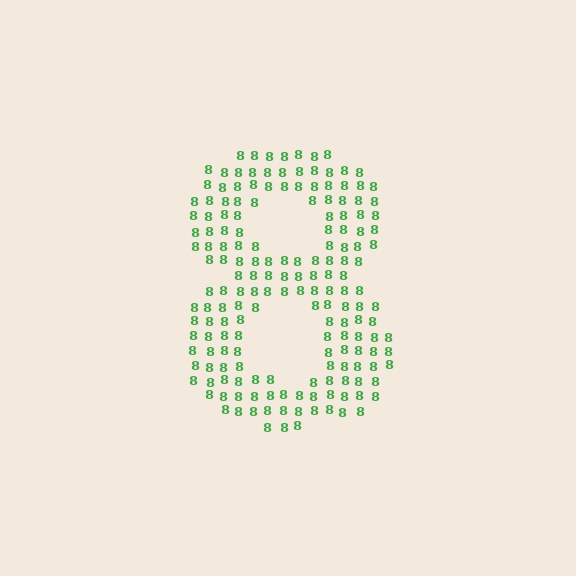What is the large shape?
The large shape is the digit 8.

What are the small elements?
The small elements are digit 8's.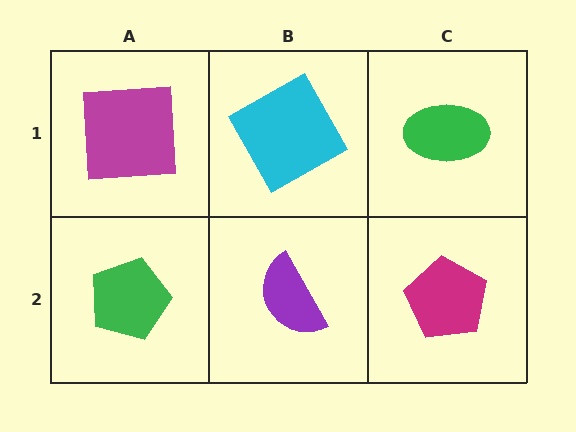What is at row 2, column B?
A purple semicircle.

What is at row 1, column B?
A cyan square.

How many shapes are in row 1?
3 shapes.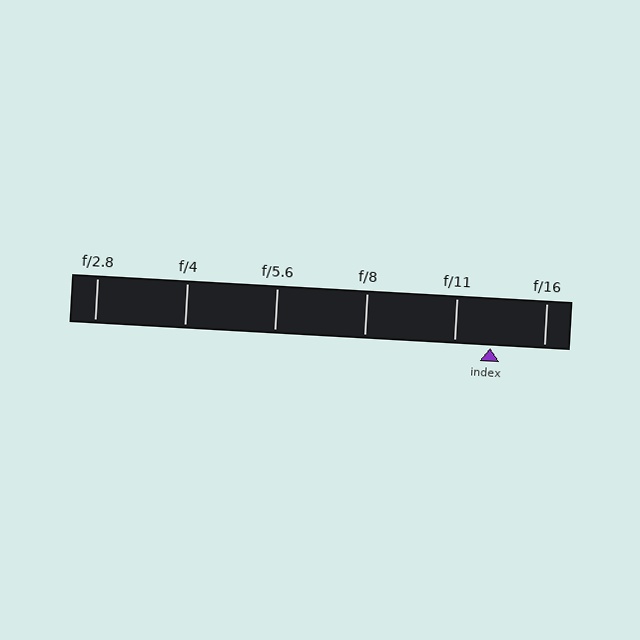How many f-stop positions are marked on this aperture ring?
There are 6 f-stop positions marked.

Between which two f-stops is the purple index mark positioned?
The index mark is between f/11 and f/16.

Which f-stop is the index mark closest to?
The index mark is closest to f/11.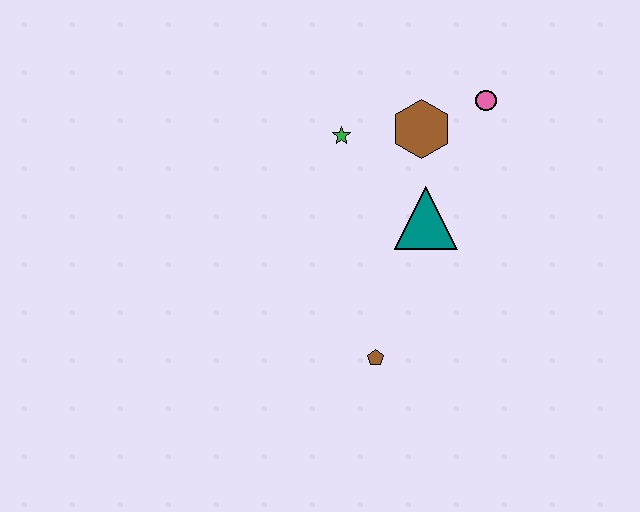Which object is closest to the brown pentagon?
The teal triangle is closest to the brown pentagon.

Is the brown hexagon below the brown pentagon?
No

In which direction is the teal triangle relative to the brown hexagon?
The teal triangle is below the brown hexagon.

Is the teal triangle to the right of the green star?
Yes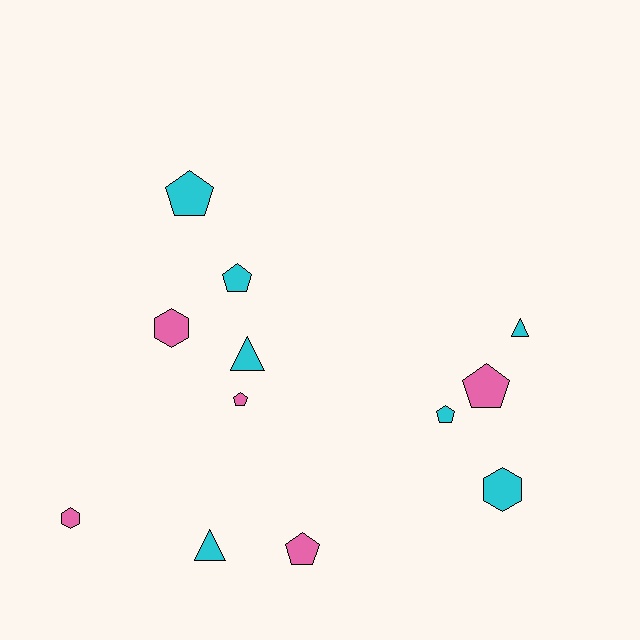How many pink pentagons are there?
There are 3 pink pentagons.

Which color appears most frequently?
Cyan, with 7 objects.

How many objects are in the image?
There are 12 objects.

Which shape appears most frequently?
Pentagon, with 6 objects.